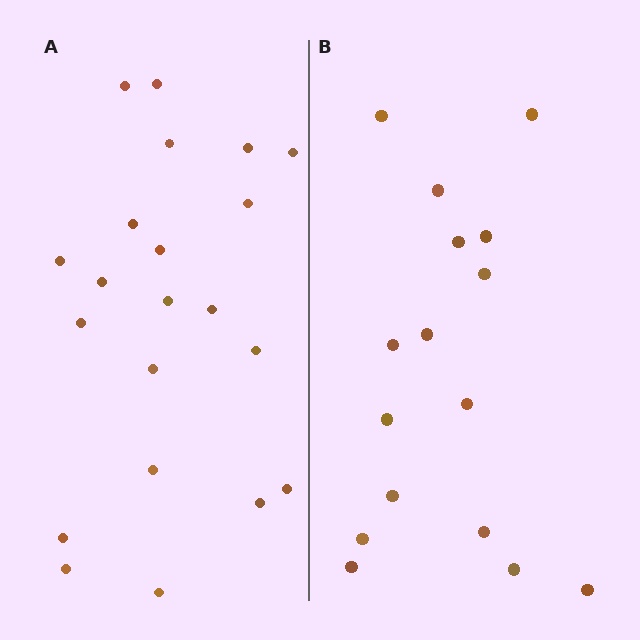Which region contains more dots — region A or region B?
Region A (the left region) has more dots.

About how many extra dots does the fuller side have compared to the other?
Region A has about 5 more dots than region B.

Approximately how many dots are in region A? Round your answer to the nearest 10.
About 20 dots. (The exact count is 21, which rounds to 20.)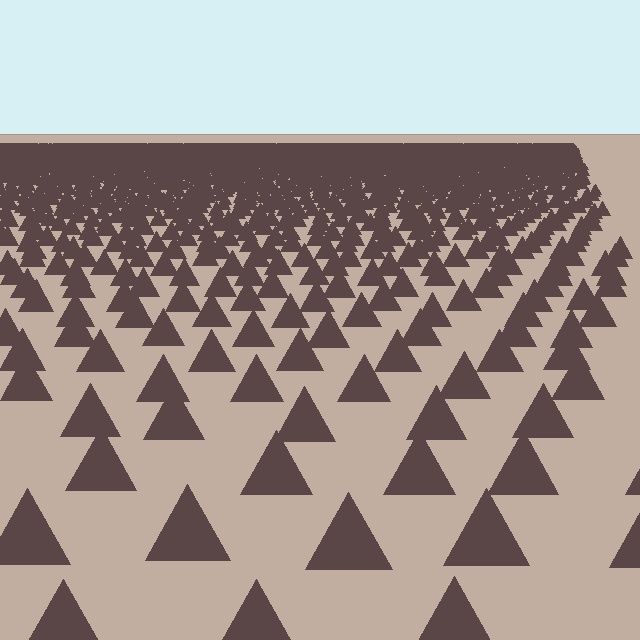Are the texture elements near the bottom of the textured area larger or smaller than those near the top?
Larger. Near the bottom, elements are closer to the viewer and appear at a bigger on-screen size.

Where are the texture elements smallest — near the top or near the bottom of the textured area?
Near the top.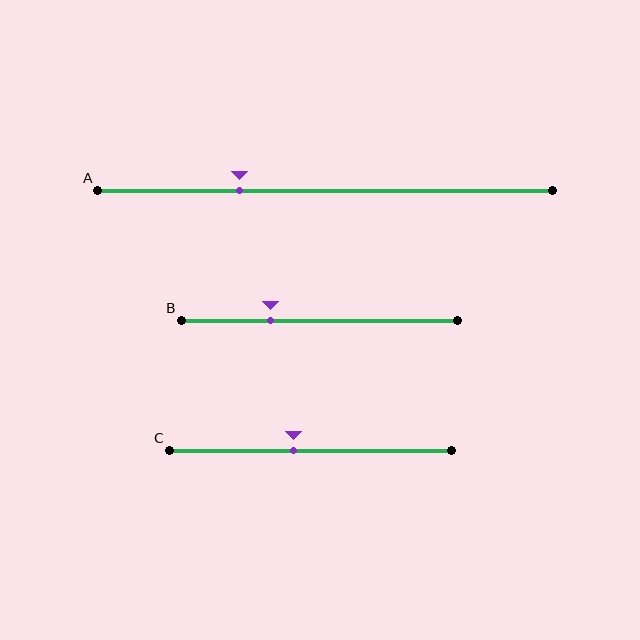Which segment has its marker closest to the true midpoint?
Segment C has its marker closest to the true midpoint.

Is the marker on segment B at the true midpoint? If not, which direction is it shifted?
No, the marker on segment B is shifted to the left by about 18% of the segment length.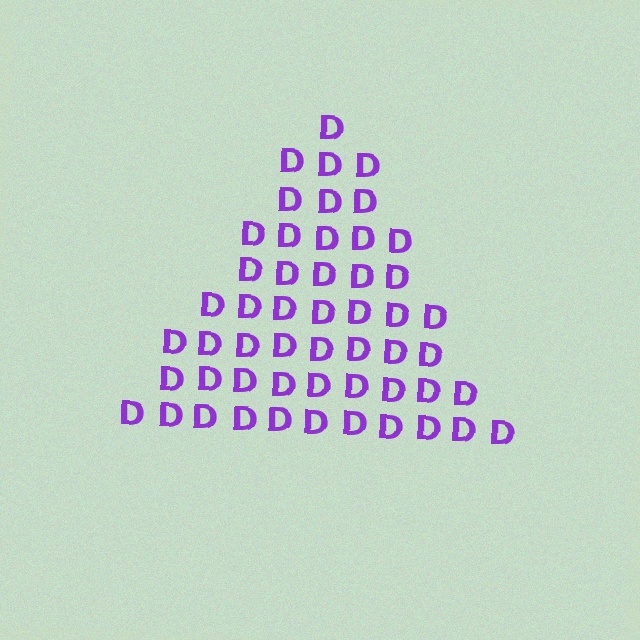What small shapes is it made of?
It is made of small letter D's.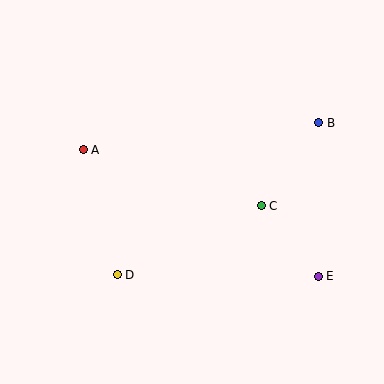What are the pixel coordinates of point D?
Point D is at (117, 275).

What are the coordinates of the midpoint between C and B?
The midpoint between C and B is at (290, 164).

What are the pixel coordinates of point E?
Point E is at (318, 276).